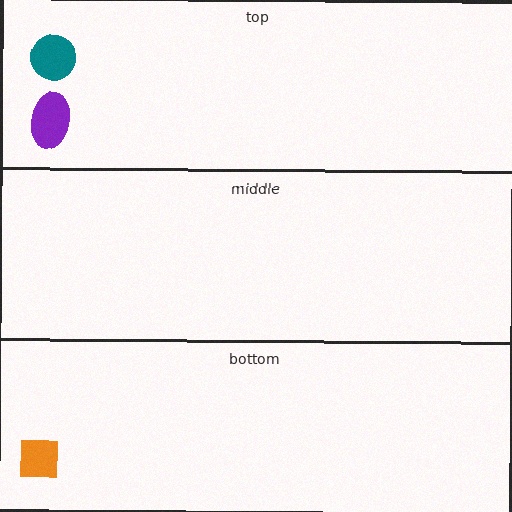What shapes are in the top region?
The purple ellipse, the teal circle.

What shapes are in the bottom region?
The orange square.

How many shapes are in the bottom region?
1.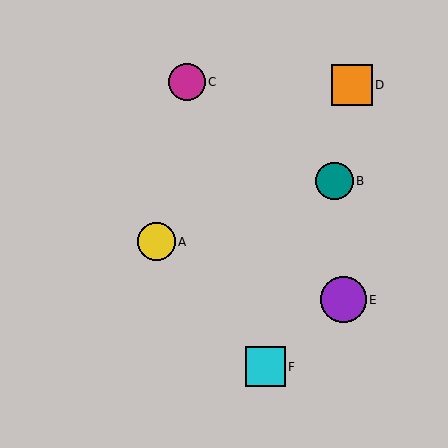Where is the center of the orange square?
The center of the orange square is at (352, 85).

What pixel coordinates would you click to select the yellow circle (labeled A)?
Click at (156, 242) to select the yellow circle A.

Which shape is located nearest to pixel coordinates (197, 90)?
The magenta circle (labeled C) at (187, 82) is nearest to that location.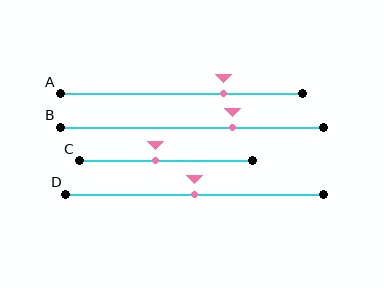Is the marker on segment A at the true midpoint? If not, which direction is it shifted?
No, the marker on segment A is shifted to the right by about 17% of the segment length.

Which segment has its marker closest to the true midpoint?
Segment D has its marker closest to the true midpoint.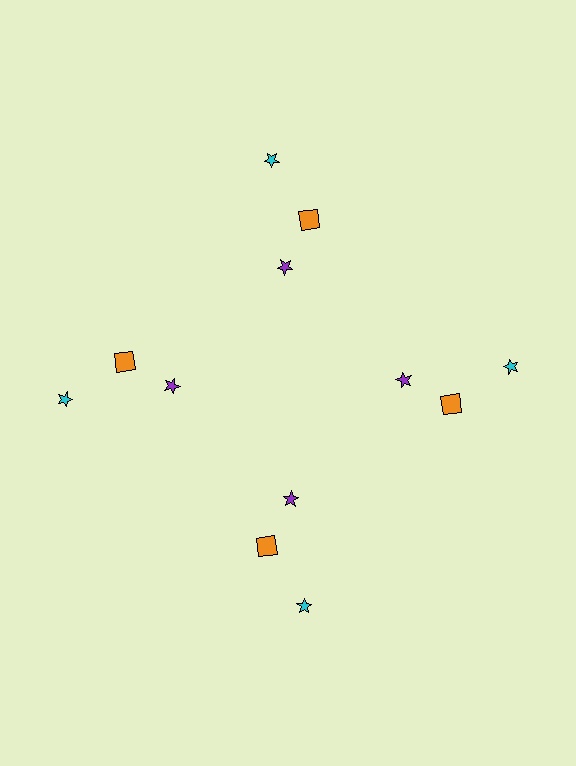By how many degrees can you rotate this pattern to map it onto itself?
The pattern maps onto itself every 90 degrees of rotation.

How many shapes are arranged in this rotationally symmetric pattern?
There are 12 shapes, arranged in 4 groups of 3.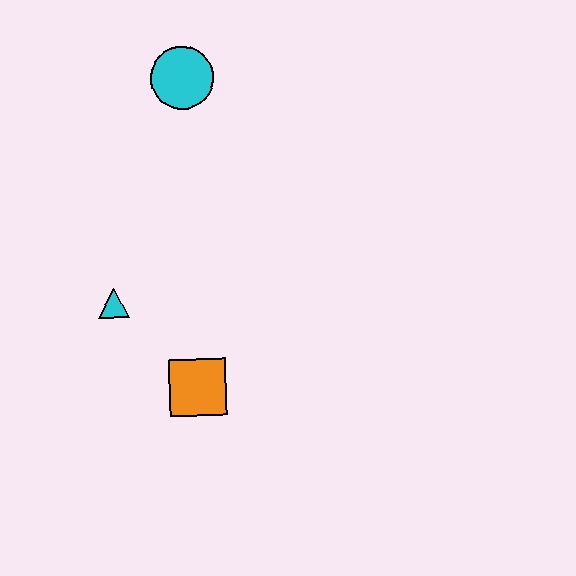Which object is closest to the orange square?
The cyan triangle is closest to the orange square.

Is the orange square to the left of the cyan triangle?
No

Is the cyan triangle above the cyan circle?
No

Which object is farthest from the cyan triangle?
The cyan circle is farthest from the cyan triangle.